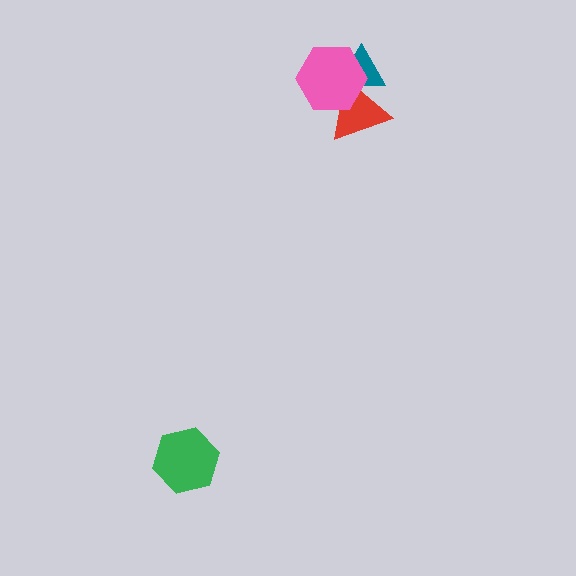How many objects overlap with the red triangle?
2 objects overlap with the red triangle.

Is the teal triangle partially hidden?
Yes, it is partially covered by another shape.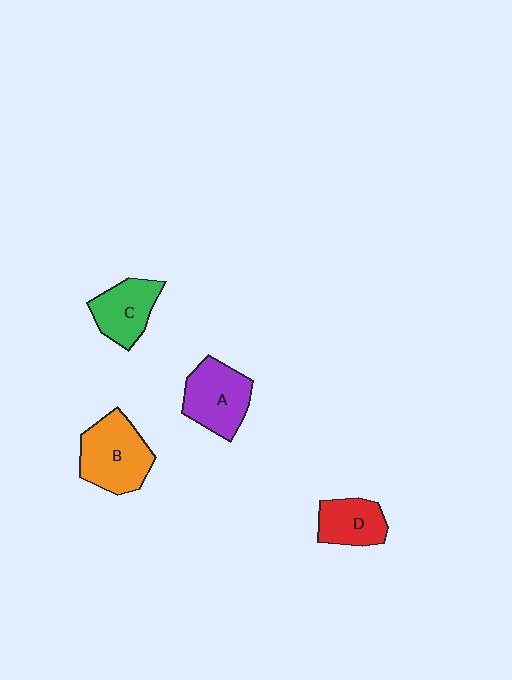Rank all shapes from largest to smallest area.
From largest to smallest: B (orange), A (purple), C (green), D (red).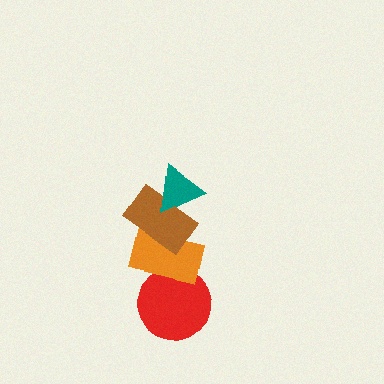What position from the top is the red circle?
The red circle is 4th from the top.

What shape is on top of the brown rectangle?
The teal triangle is on top of the brown rectangle.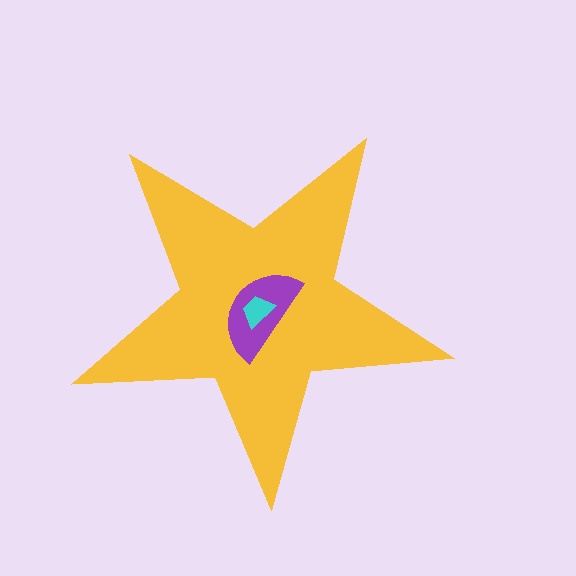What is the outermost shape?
The yellow star.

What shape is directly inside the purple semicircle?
The cyan trapezoid.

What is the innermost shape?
The cyan trapezoid.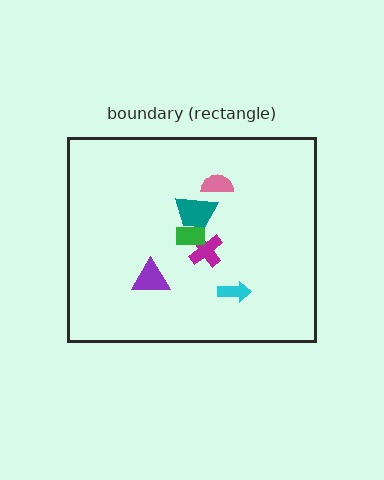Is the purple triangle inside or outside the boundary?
Inside.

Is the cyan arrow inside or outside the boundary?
Inside.